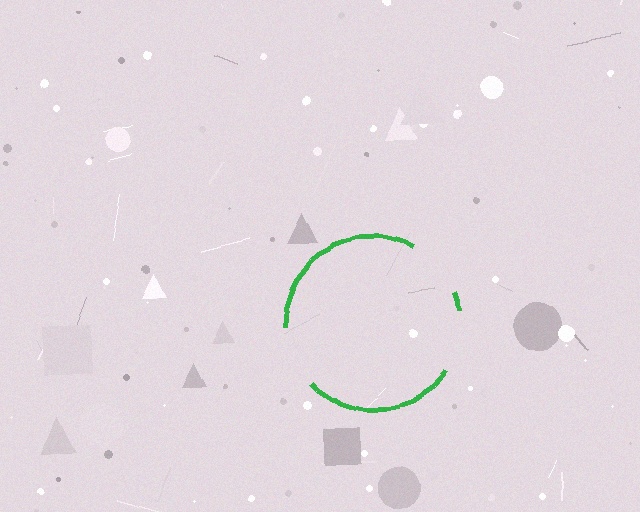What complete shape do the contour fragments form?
The contour fragments form a circle.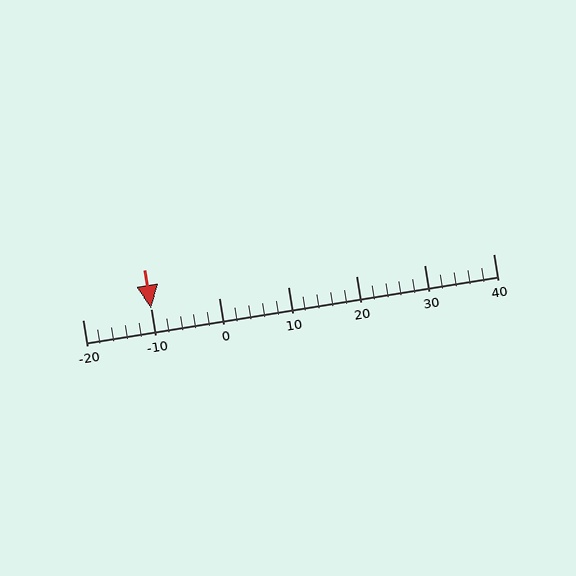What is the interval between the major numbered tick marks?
The major tick marks are spaced 10 units apart.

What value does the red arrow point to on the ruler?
The red arrow points to approximately -10.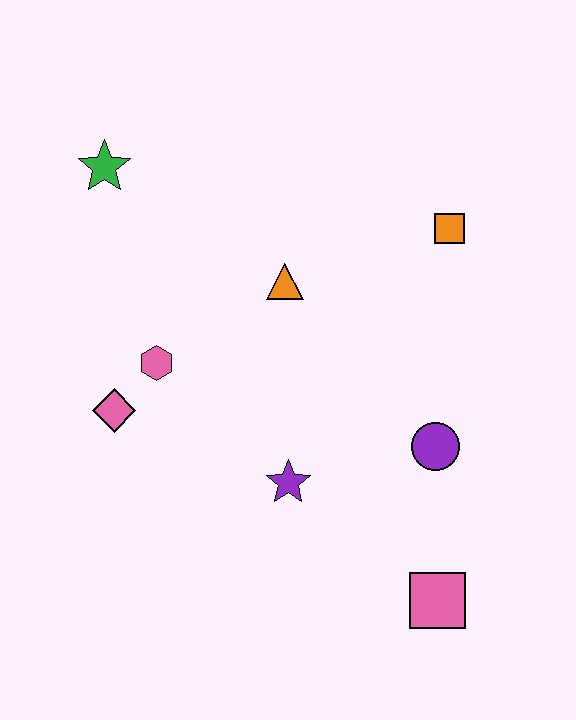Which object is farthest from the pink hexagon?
The pink square is farthest from the pink hexagon.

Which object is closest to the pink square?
The purple circle is closest to the pink square.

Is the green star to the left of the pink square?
Yes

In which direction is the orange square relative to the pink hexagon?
The orange square is to the right of the pink hexagon.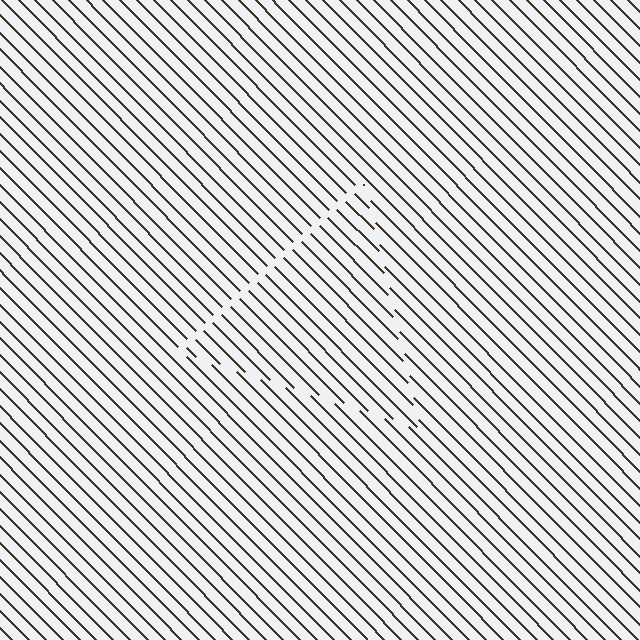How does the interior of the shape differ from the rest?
The interior of the shape contains the same grating, shifted by half a period — the contour is defined by the phase discontinuity where line-ends from the inner and outer gratings abut.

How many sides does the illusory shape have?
3 sides — the line-ends trace a triangle.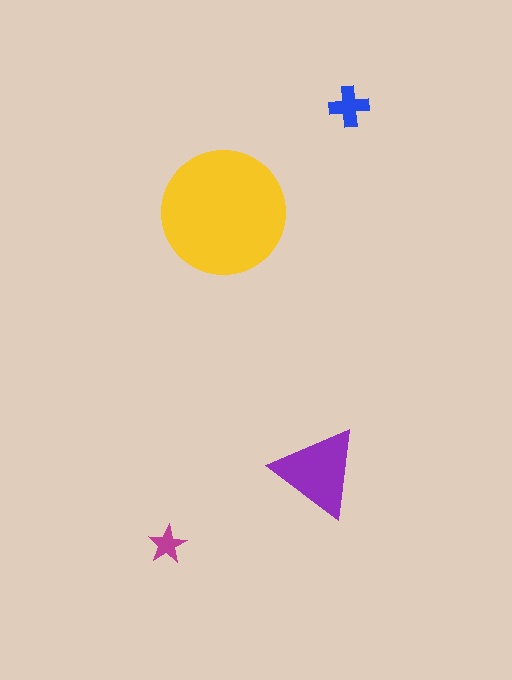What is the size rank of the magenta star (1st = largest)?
4th.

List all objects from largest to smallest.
The yellow circle, the purple triangle, the blue cross, the magenta star.